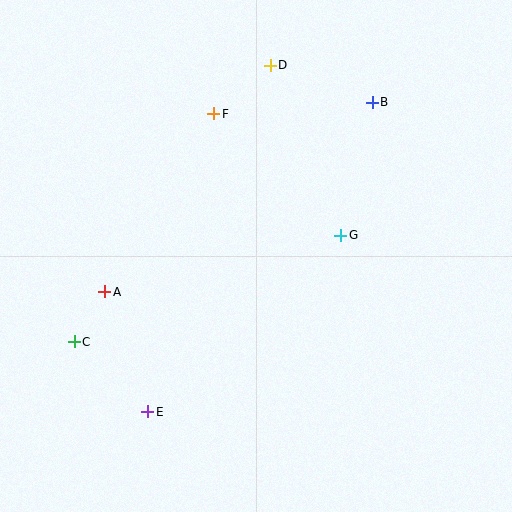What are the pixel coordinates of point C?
Point C is at (74, 342).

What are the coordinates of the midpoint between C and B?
The midpoint between C and B is at (223, 222).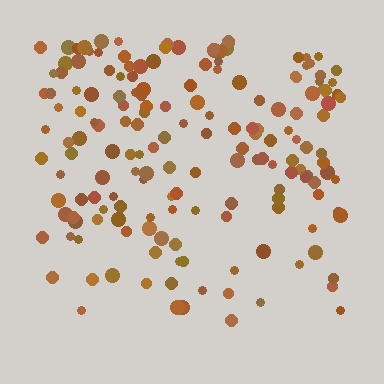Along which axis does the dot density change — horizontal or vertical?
Vertical.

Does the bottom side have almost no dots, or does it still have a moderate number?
Still a moderate number, just noticeably fewer than the top.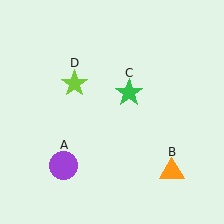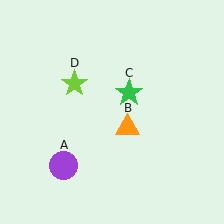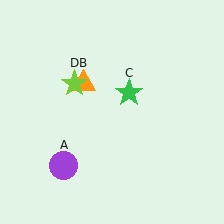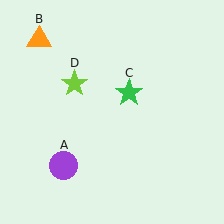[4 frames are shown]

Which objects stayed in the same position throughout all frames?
Purple circle (object A) and green star (object C) and lime star (object D) remained stationary.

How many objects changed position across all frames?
1 object changed position: orange triangle (object B).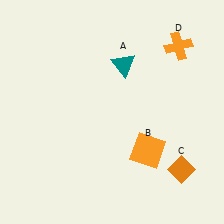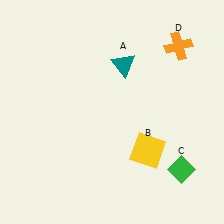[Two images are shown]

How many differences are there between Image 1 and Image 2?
There are 2 differences between the two images.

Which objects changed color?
B changed from orange to yellow. C changed from orange to green.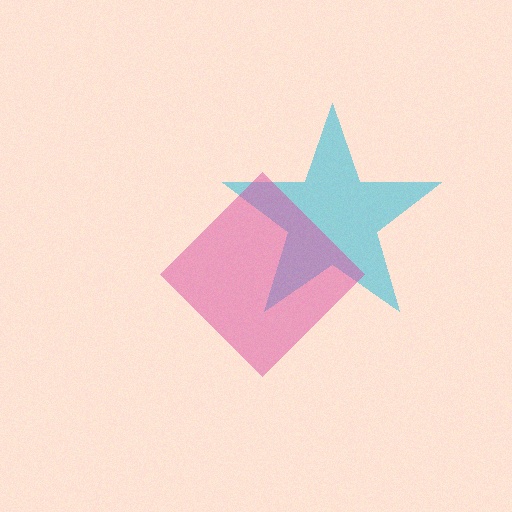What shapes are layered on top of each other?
The layered shapes are: a cyan star, a pink diamond.